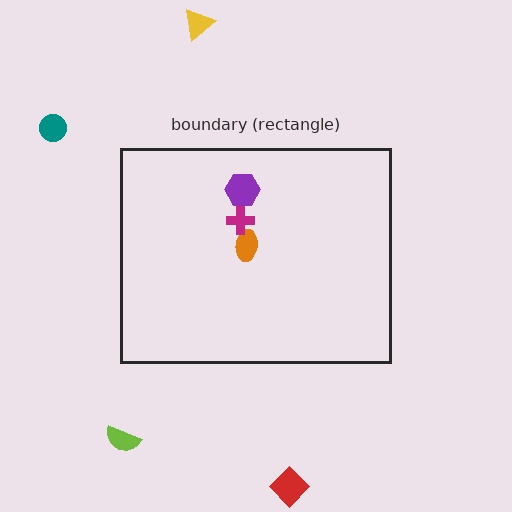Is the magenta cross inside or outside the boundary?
Inside.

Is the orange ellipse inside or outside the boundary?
Inside.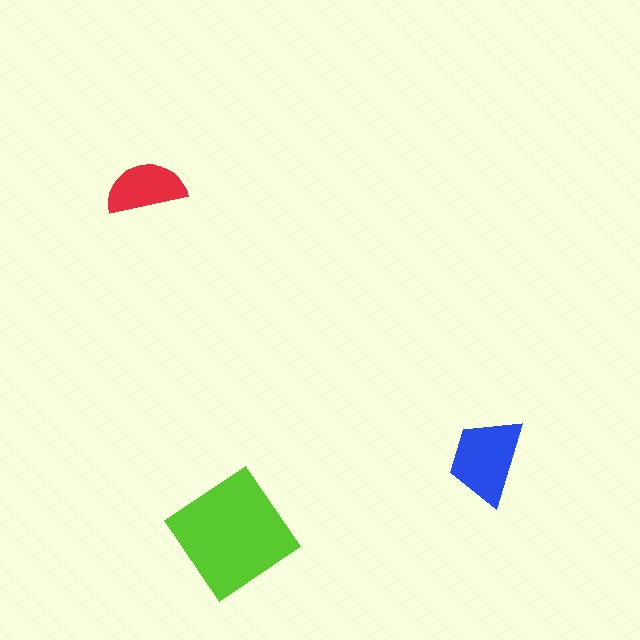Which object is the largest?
The lime diamond.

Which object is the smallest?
The red semicircle.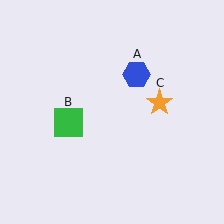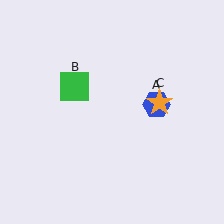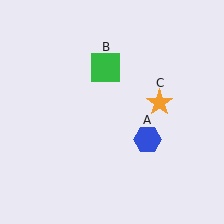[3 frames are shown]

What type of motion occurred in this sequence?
The blue hexagon (object A), green square (object B) rotated clockwise around the center of the scene.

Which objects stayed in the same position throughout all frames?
Orange star (object C) remained stationary.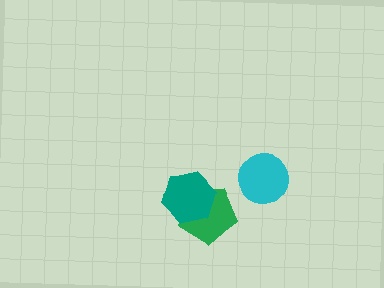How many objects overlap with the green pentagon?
1 object overlaps with the green pentagon.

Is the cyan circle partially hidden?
No, no other shape covers it.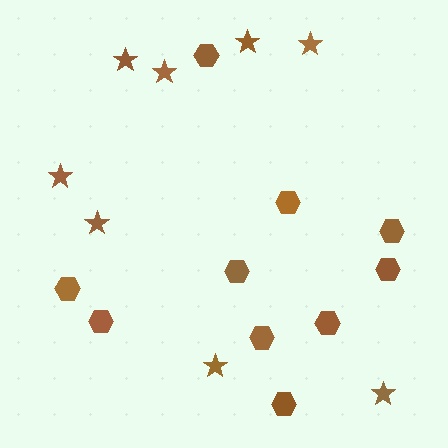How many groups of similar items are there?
There are 2 groups: one group of stars (8) and one group of hexagons (10).